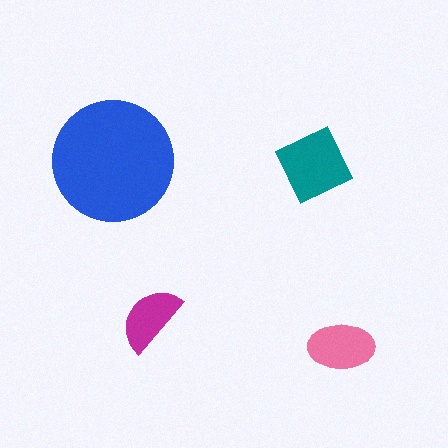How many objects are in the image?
There are 4 objects in the image.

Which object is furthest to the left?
The blue circle is leftmost.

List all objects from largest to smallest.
The blue circle, the teal square, the pink ellipse, the magenta semicircle.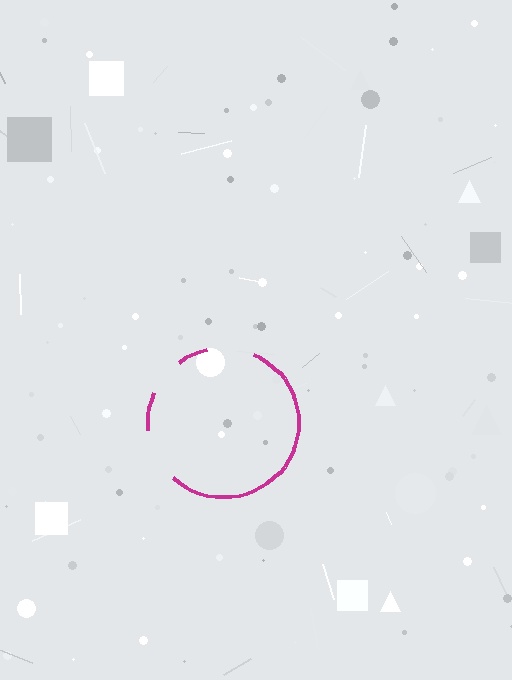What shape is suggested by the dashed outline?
The dashed outline suggests a circle.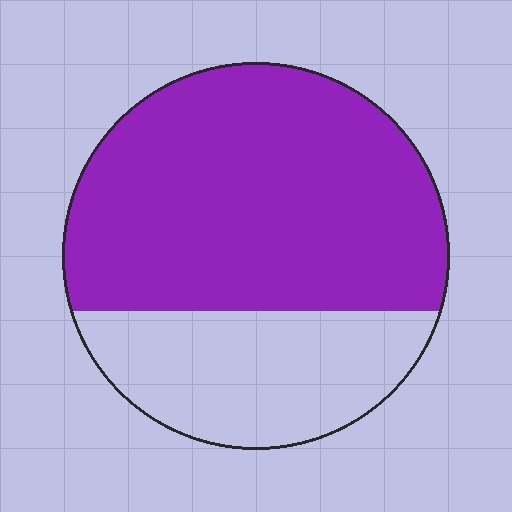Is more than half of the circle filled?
Yes.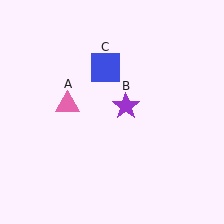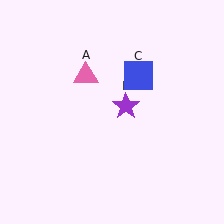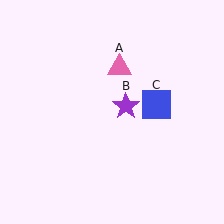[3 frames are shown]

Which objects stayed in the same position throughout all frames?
Purple star (object B) remained stationary.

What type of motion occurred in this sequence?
The pink triangle (object A), blue square (object C) rotated clockwise around the center of the scene.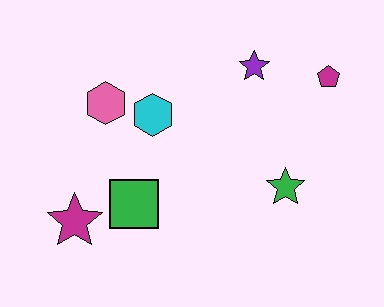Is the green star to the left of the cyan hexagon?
No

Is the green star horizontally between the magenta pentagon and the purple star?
Yes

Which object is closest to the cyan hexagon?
The pink hexagon is closest to the cyan hexagon.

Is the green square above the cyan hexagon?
No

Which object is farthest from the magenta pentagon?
The magenta star is farthest from the magenta pentagon.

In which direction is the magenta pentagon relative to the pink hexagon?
The magenta pentagon is to the right of the pink hexagon.